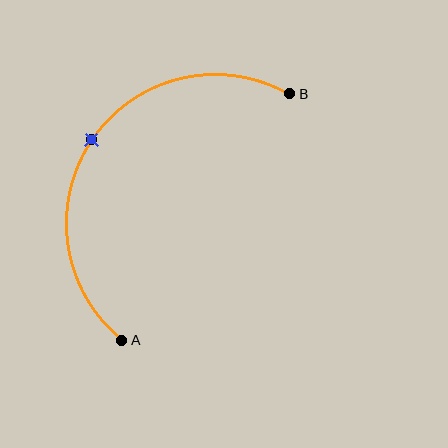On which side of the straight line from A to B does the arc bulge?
The arc bulges above and to the left of the straight line connecting A and B.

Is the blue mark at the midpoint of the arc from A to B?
Yes. The blue mark lies on the arc at equal arc-length from both A and B — it is the arc midpoint.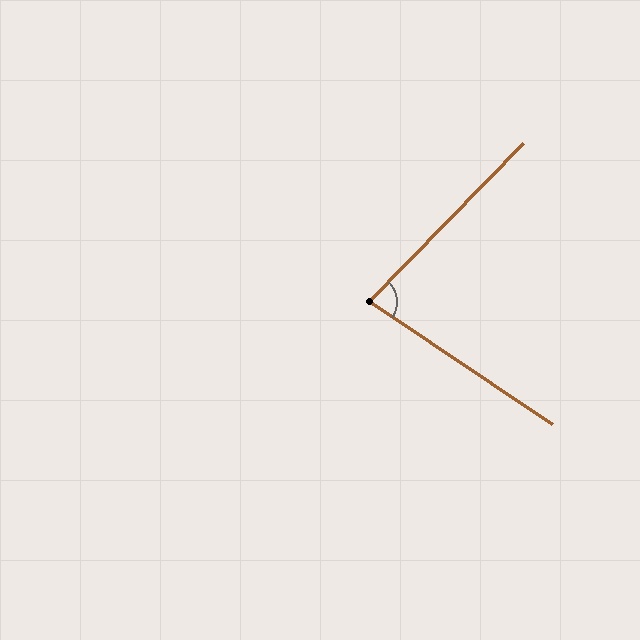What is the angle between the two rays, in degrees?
Approximately 79 degrees.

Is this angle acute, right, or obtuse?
It is acute.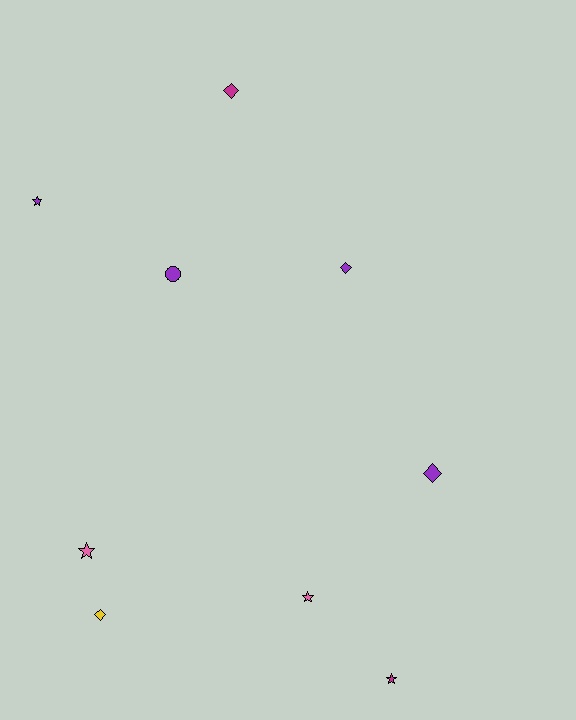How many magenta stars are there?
There is 1 magenta star.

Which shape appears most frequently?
Diamond, with 4 objects.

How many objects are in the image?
There are 9 objects.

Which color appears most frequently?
Purple, with 4 objects.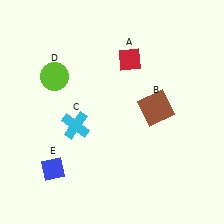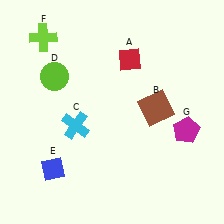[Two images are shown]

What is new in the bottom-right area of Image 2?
A magenta pentagon (G) was added in the bottom-right area of Image 2.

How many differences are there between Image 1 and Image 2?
There are 2 differences between the two images.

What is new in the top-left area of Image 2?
A lime cross (F) was added in the top-left area of Image 2.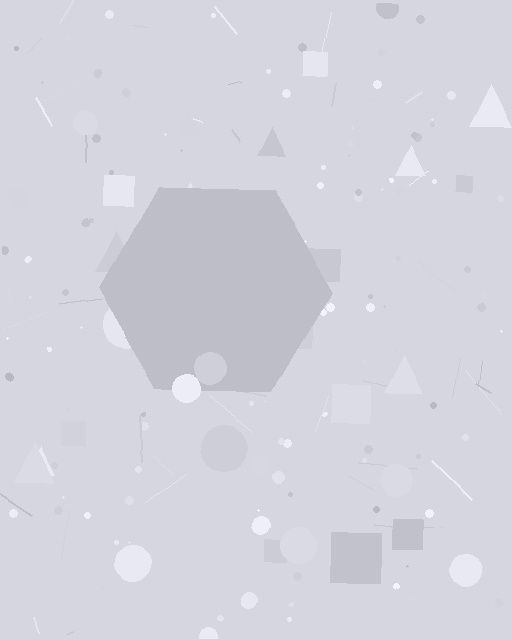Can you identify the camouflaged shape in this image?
The camouflaged shape is a hexagon.